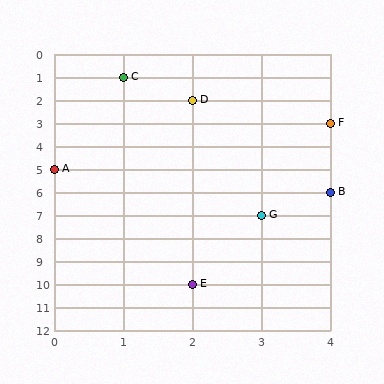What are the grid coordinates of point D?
Point D is at grid coordinates (2, 2).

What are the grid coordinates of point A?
Point A is at grid coordinates (0, 5).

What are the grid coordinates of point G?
Point G is at grid coordinates (3, 7).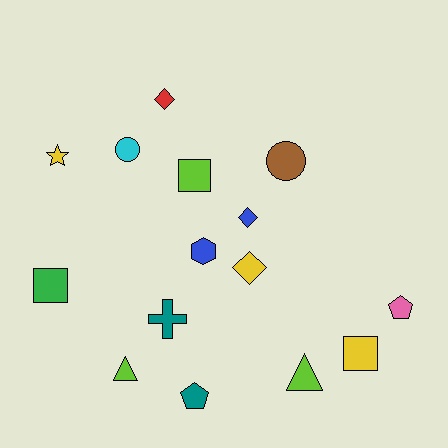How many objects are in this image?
There are 15 objects.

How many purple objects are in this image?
There are no purple objects.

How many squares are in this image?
There are 3 squares.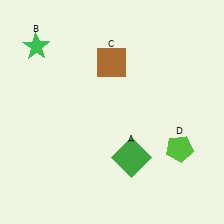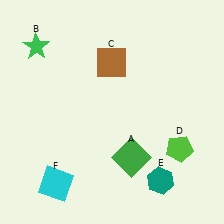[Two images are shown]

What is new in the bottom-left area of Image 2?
A cyan square (F) was added in the bottom-left area of Image 2.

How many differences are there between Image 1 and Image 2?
There are 2 differences between the two images.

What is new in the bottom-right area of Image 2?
A teal hexagon (E) was added in the bottom-right area of Image 2.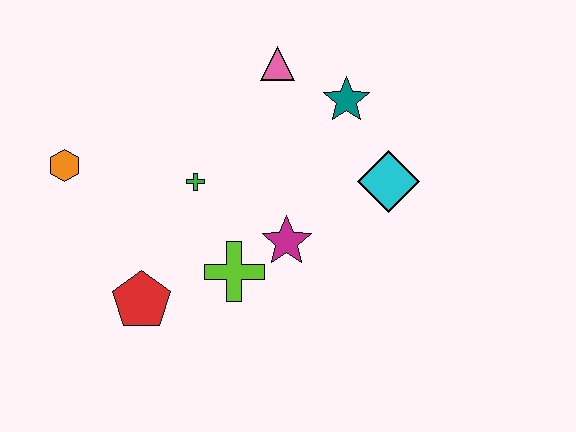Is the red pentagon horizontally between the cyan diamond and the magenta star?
No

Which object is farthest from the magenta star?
The orange hexagon is farthest from the magenta star.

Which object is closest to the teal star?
The pink triangle is closest to the teal star.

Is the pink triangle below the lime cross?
No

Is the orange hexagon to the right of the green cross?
No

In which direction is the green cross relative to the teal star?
The green cross is to the left of the teal star.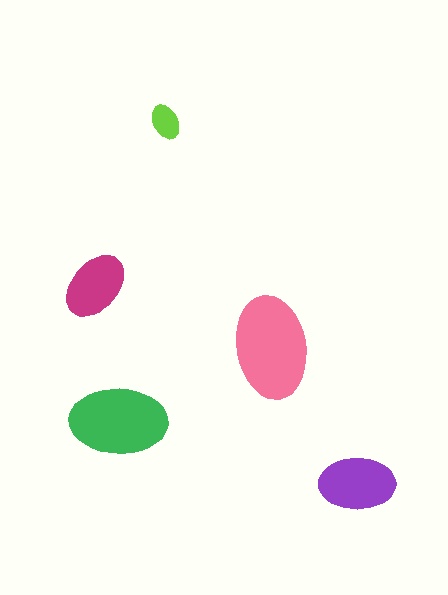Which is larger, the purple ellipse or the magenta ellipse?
The purple one.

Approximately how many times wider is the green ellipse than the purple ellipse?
About 1.5 times wider.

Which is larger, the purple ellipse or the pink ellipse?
The pink one.